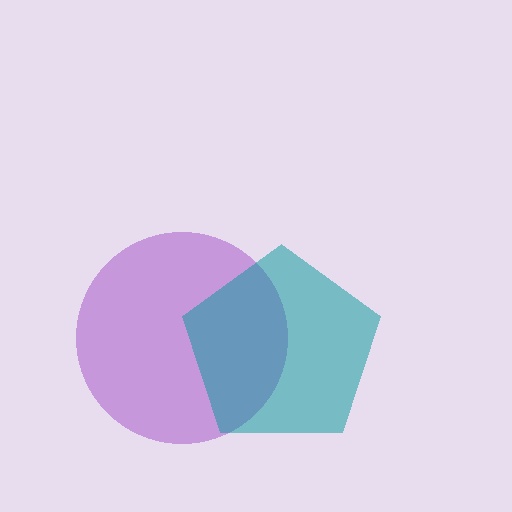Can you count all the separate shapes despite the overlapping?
Yes, there are 2 separate shapes.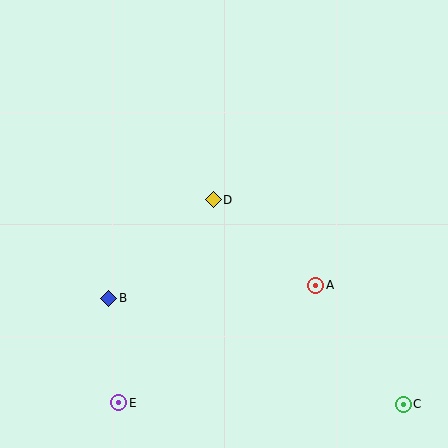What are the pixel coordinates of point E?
Point E is at (119, 403).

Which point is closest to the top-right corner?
Point D is closest to the top-right corner.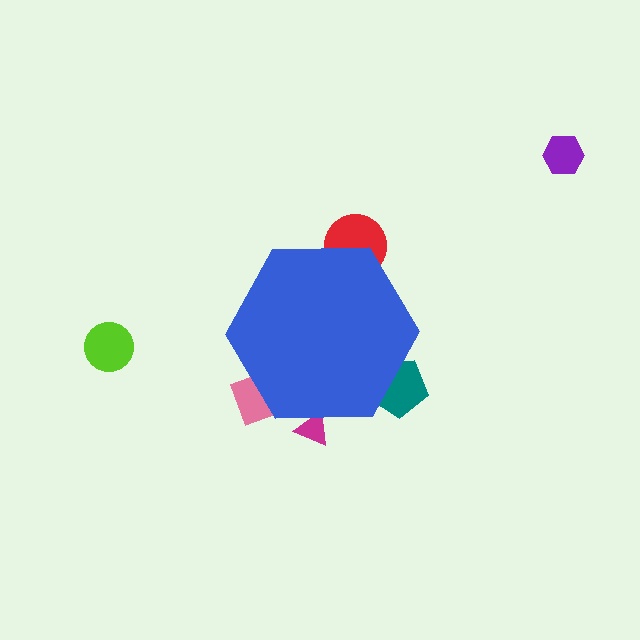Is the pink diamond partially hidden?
Yes, the pink diamond is partially hidden behind the blue hexagon.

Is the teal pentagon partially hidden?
Yes, the teal pentagon is partially hidden behind the blue hexagon.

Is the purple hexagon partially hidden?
No, the purple hexagon is fully visible.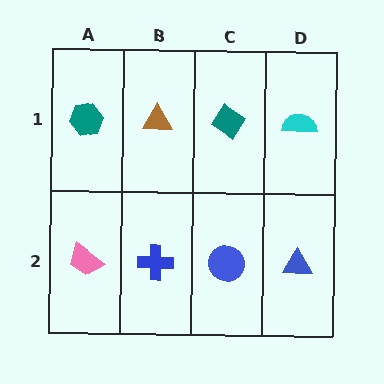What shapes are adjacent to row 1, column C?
A blue circle (row 2, column C), a brown triangle (row 1, column B), a cyan semicircle (row 1, column D).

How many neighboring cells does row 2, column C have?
3.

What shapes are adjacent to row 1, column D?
A blue triangle (row 2, column D), a teal diamond (row 1, column C).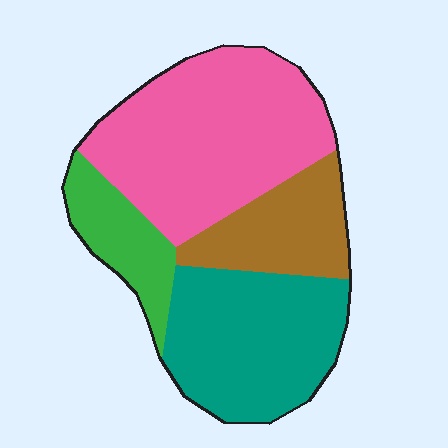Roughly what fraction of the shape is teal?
Teal takes up about one third (1/3) of the shape.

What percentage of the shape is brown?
Brown takes up about one sixth (1/6) of the shape.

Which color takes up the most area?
Pink, at roughly 40%.